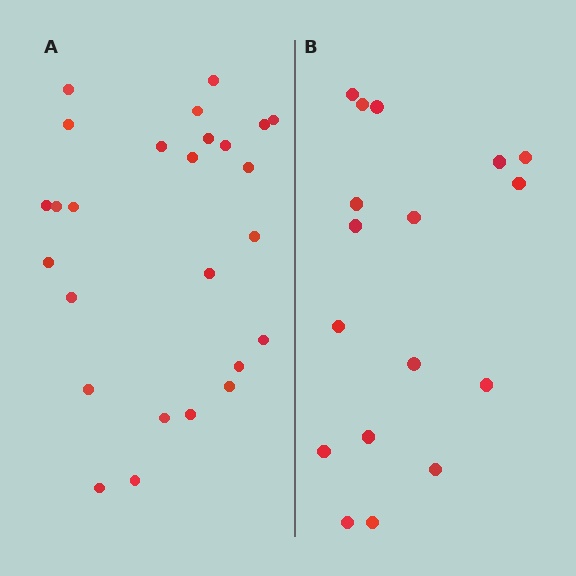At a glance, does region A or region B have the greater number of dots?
Region A (the left region) has more dots.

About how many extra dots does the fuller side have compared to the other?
Region A has roughly 8 or so more dots than region B.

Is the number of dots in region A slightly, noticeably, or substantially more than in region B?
Region A has substantially more. The ratio is roughly 1.5 to 1.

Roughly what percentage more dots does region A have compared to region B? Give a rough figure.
About 55% more.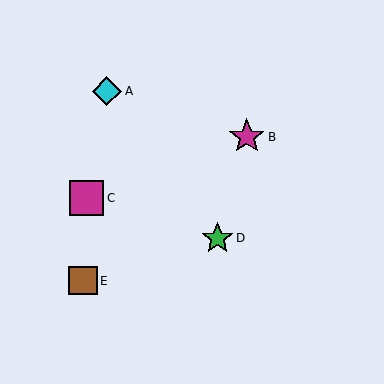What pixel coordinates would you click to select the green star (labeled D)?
Click at (217, 238) to select the green star D.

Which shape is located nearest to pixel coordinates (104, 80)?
The cyan diamond (labeled A) at (107, 91) is nearest to that location.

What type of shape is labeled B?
Shape B is a magenta star.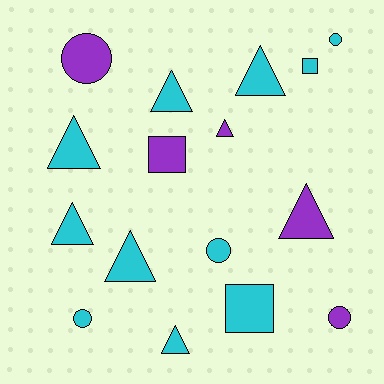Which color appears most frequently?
Cyan, with 11 objects.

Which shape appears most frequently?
Triangle, with 8 objects.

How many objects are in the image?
There are 16 objects.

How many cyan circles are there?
There are 3 cyan circles.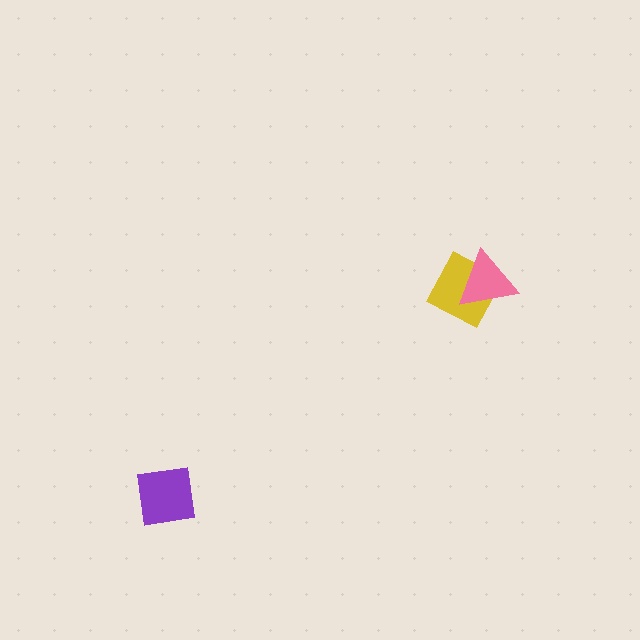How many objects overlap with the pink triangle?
1 object overlaps with the pink triangle.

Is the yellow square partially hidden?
Yes, it is partially covered by another shape.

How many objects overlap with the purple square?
0 objects overlap with the purple square.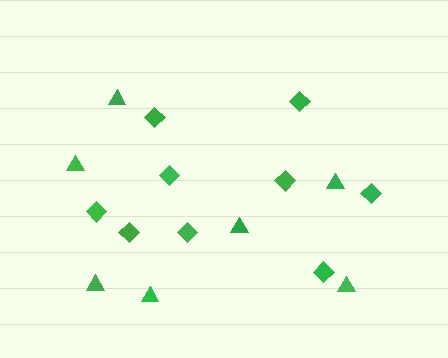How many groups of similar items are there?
There are 2 groups: one group of diamonds (9) and one group of triangles (7).